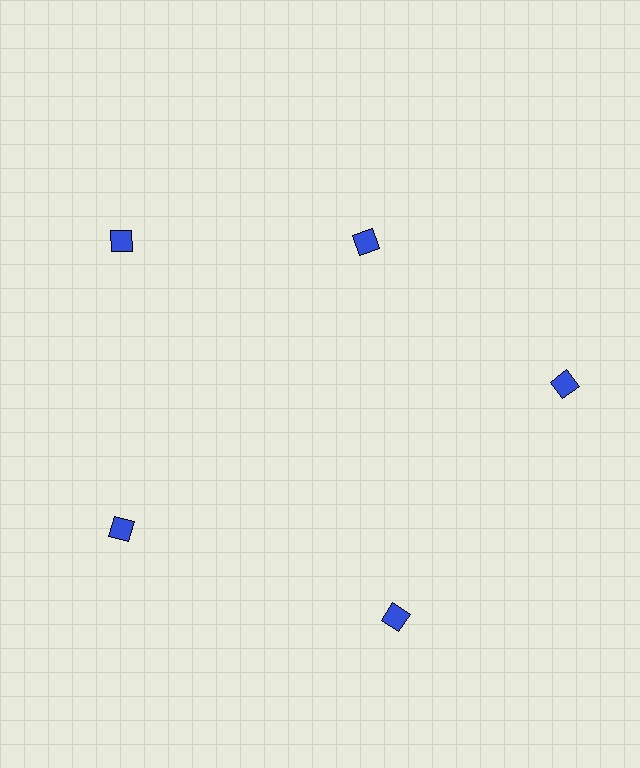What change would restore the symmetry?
The symmetry would be restored by moving it outward, back onto the ring so that all 5 diamonds sit at equal angles and equal distance from the center.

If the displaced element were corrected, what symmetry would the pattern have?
It would have 5-fold rotational symmetry — the pattern would map onto itself every 72 degrees.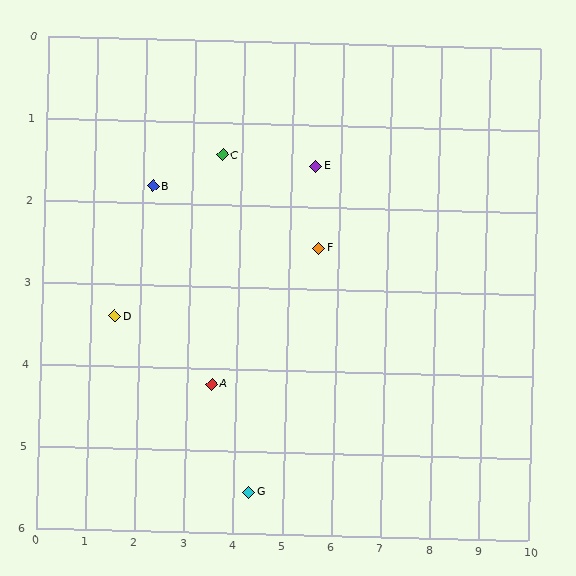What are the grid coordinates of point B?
Point B is at approximately (2.2, 1.8).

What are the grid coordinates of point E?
Point E is at approximately (5.5, 1.5).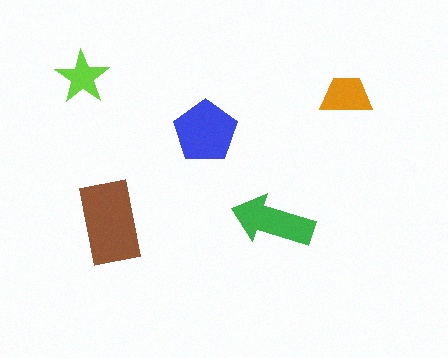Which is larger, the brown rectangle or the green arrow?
The brown rectangle.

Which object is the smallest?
The lime star.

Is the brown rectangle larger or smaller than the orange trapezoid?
Larger.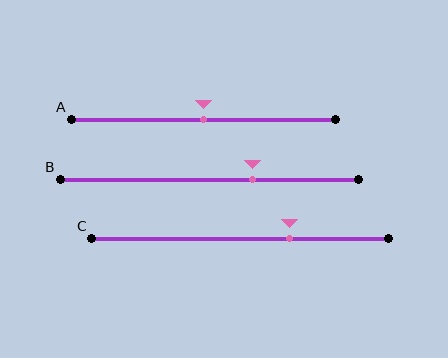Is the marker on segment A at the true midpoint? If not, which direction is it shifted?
Yes, the marker on segment A is at the true midpoint.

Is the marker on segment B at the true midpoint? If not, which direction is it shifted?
No, the marker on segment B is shifted to the right by about 15% of the segment length.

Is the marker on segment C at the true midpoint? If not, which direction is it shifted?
No, the marker on segment C is shifted to the right by about 17% of the segment length.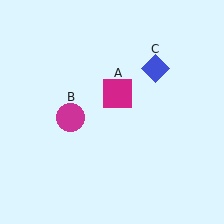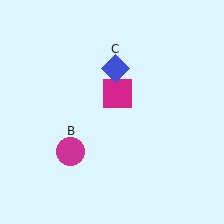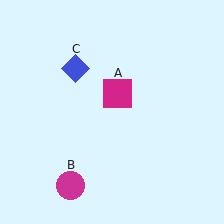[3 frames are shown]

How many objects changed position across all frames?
2 objects changed position: magenta circle (object B), blue diamond (object C).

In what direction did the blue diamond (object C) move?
The blue diamond (object C) moved left.